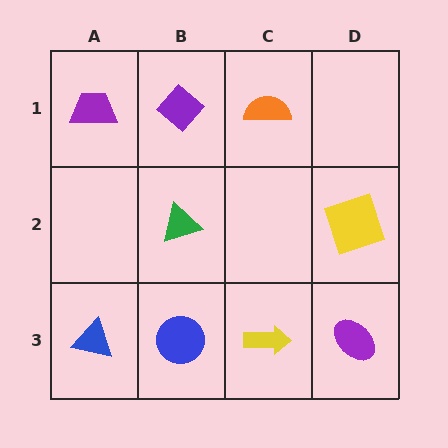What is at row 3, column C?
A yellow arrow.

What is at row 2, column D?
A yellow square.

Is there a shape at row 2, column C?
No, that cell is empty.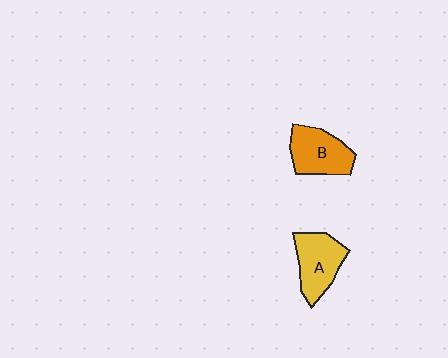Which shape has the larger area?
Shape A (yellow).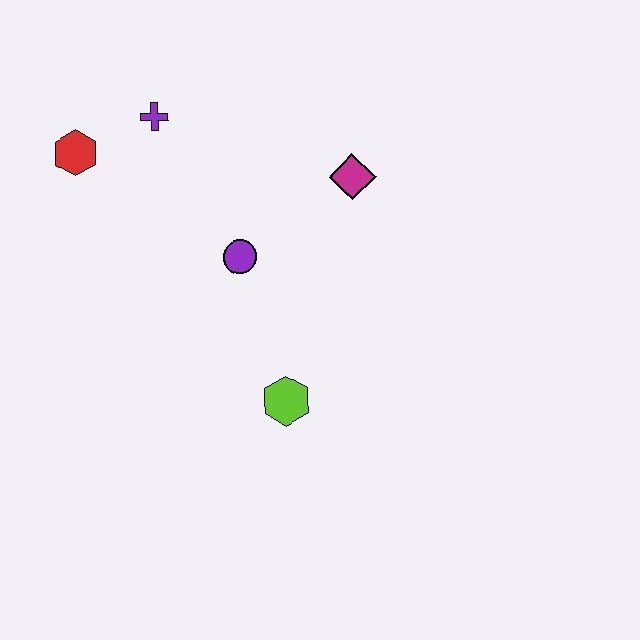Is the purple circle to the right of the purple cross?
Yes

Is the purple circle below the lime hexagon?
No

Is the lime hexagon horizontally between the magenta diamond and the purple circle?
Yes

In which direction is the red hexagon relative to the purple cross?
The red hexagon is to the left of the purple cross.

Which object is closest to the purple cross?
The red hexagon is closest to the purple cross.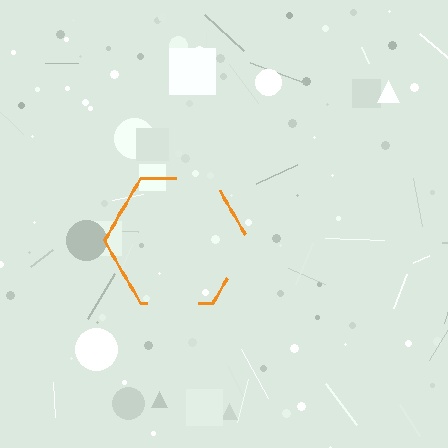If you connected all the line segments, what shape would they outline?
They would outline a hexagon.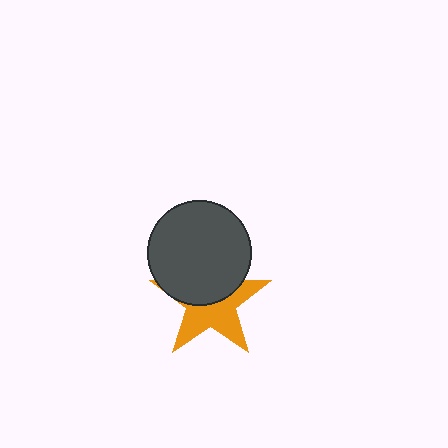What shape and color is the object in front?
The object in front is a dark gray circle.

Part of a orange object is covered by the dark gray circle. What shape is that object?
It is a star.